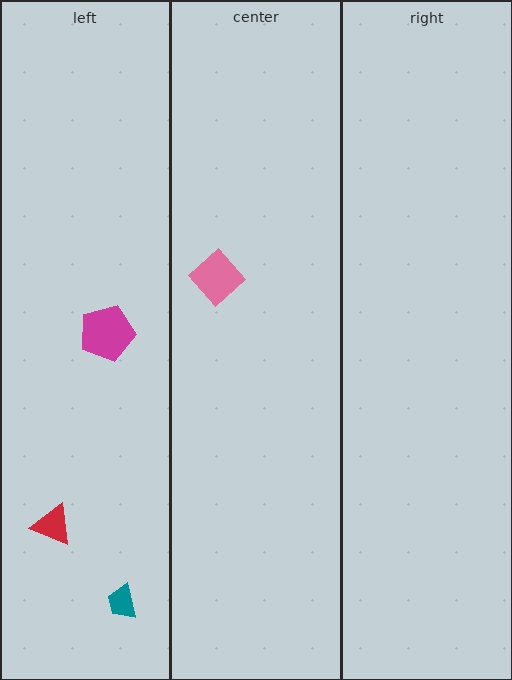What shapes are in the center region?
The pink diamond.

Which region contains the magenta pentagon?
The left region.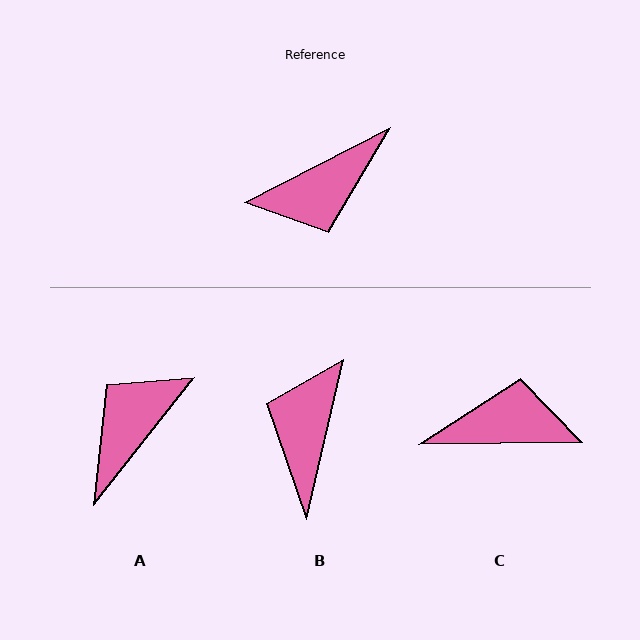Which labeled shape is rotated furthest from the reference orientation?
A, about 156 degrees away.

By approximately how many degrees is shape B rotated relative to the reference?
Approximately 130 degrees clockwise.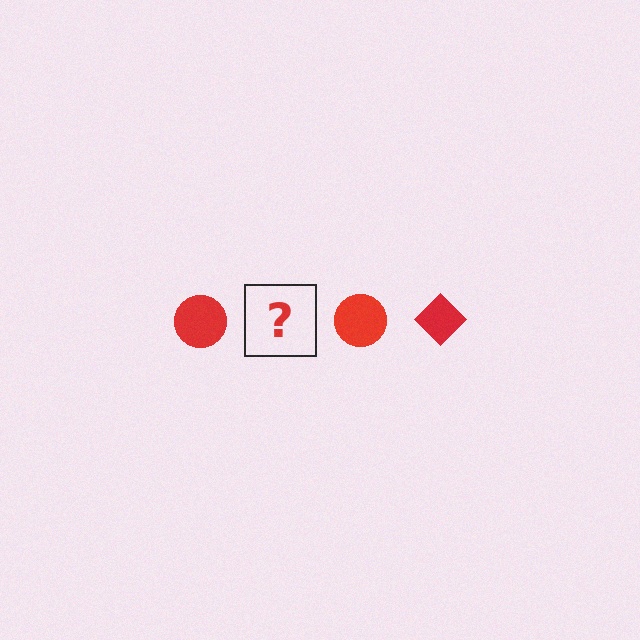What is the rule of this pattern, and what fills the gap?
The rule is that the pattern cycles through circle, diamond shapes in red. The gap should be filled with a red diamond.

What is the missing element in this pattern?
The missing element is a red diamond.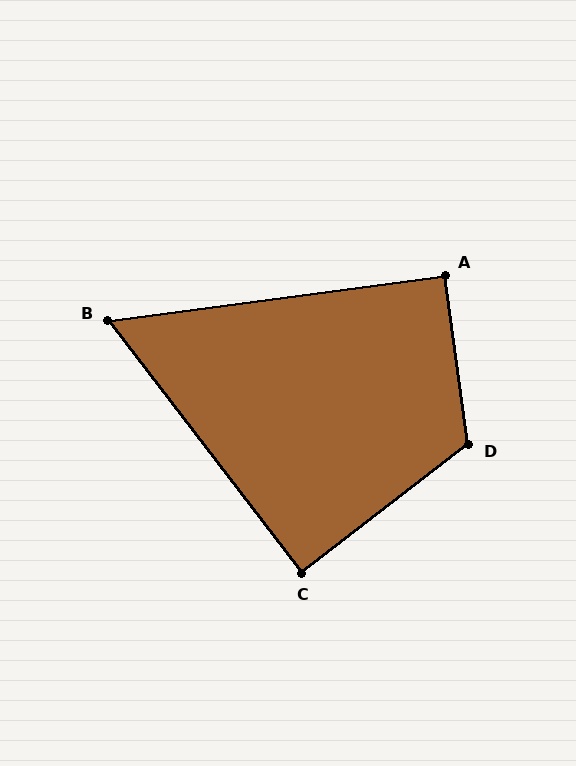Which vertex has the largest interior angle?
D, at approximately 120 degrees.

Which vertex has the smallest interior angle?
B, at approximately 60 degrees.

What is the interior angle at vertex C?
Approximately 90 degrees (approximately right).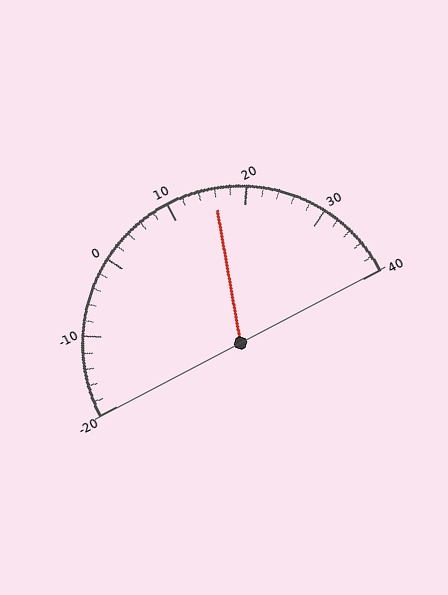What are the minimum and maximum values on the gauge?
The gauge ranges from -20 to 40.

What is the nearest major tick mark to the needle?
The nearest major tick mark is 20.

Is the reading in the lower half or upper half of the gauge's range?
The reading is in the upper half of the range (-20 to 40).